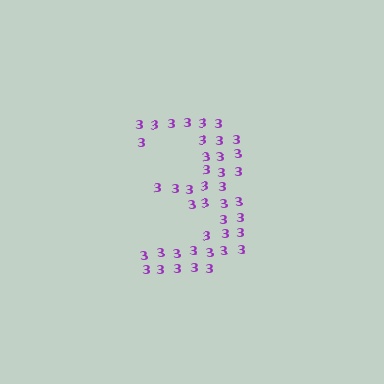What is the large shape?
The large shape is the digit 3.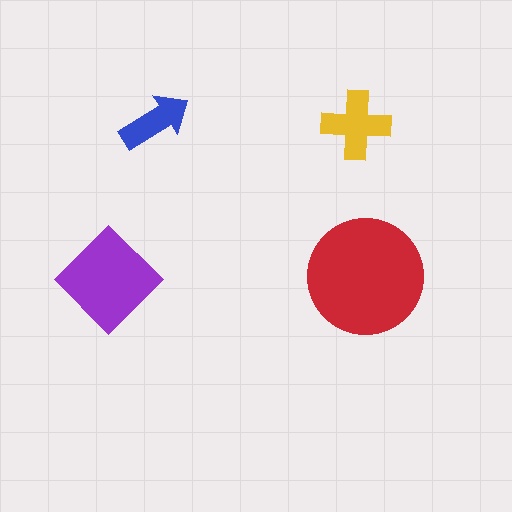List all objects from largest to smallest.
The red circle, the purple diamond, the yellow cross, the blue arrow.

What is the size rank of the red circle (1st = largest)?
1st.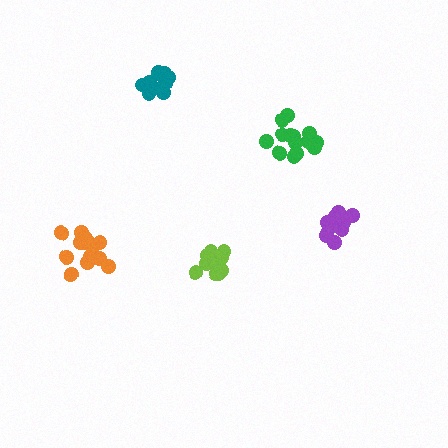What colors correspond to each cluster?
The clusters are colored: teal, green, lime, orange, purple.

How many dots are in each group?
Group 1: 11 dots, Group 2: 14 dots, Group 3: 10 dots, Group 4: 14 dots, Group 5: 12 dots (61 total).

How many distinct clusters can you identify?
There are 5 distinct clusters.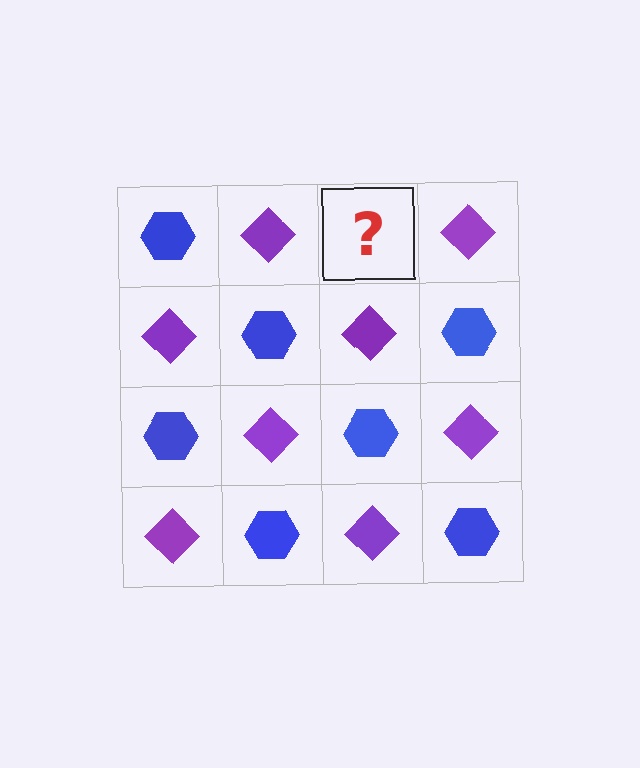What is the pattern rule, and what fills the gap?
The rule is that it alternates blue hexagon and purple diamond in a checkerboard pattern. The gap should be filled with a blue hexagon.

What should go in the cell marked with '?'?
The missing cell should contain a blue hexagon.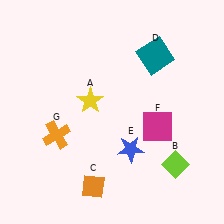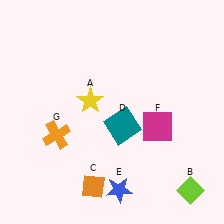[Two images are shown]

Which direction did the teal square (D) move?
The teal square (D) moved down.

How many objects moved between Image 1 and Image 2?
3 objects moved between the two images.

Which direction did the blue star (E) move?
The blue star (E) moved down.